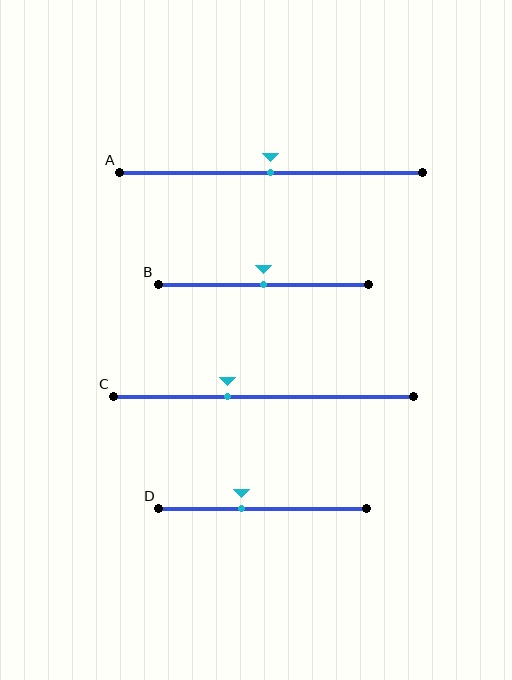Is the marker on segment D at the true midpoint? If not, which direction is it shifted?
No, the marker on segment D is shifted to the left by about 10% of the segment length.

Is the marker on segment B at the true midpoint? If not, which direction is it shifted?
Yes, the marker on segment B is at the true midpoint.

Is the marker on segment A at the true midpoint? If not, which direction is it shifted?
Yes, the marker on segment A is at the true midpoint.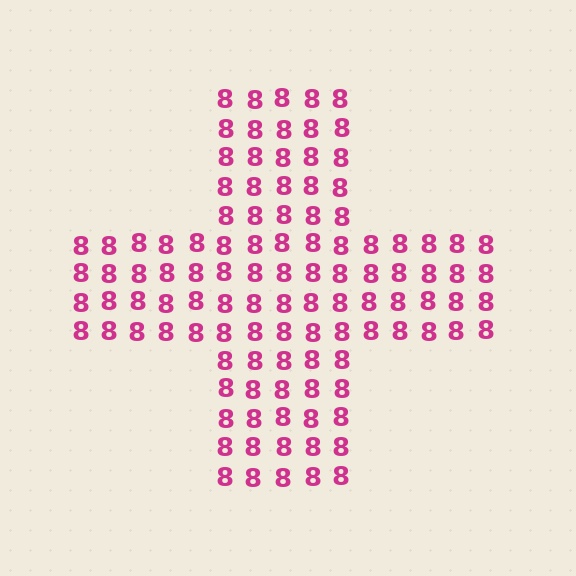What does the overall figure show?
The overall figure shows a cross.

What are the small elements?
The small elements are digit 8's.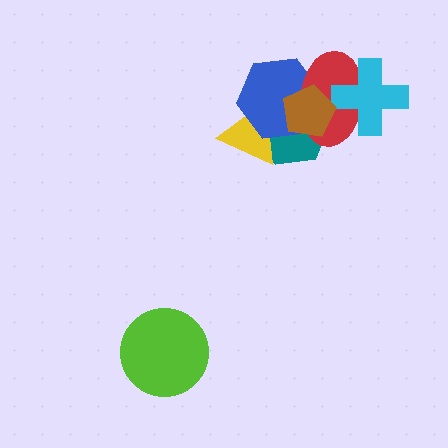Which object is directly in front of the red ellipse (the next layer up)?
The cyan cross is directly in front of the red ellipse.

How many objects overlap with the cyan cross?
1 object overlaps with the cyan cross.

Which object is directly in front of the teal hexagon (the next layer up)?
The yellow triangle is directly in front of the teal hexagon.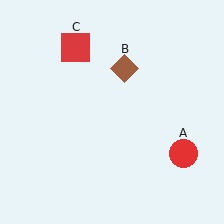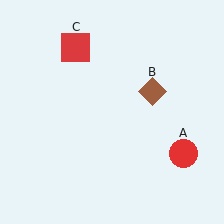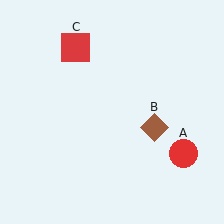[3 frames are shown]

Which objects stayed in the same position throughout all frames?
Red circle (object A) and red square (object C) remained stationary.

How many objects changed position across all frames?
1 object changed position: brown diamond (object B).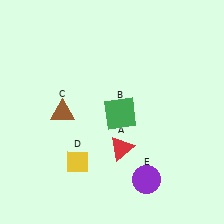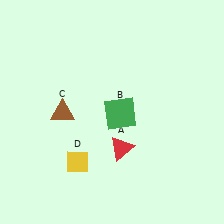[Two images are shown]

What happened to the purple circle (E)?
The purple circle (E) was removed in Image 2. It was in the bottom-right area of Image 1.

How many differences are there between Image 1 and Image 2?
There is 1 difference between the two images.